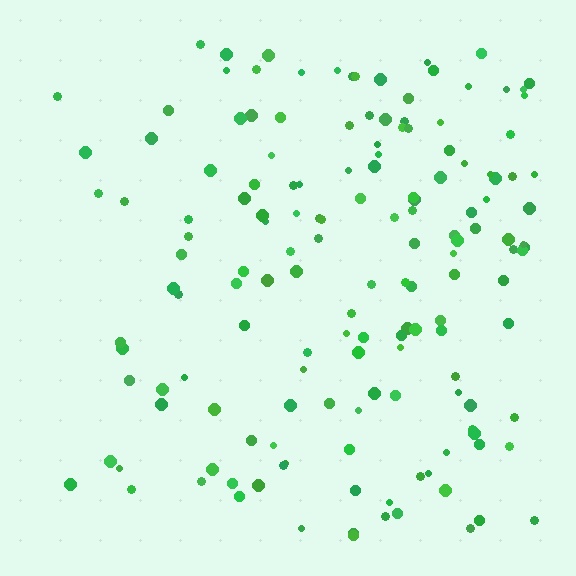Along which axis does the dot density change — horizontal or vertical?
Horizontal.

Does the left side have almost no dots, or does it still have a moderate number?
Still a moderate number, just noticeably fewer than the right.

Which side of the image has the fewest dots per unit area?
The left.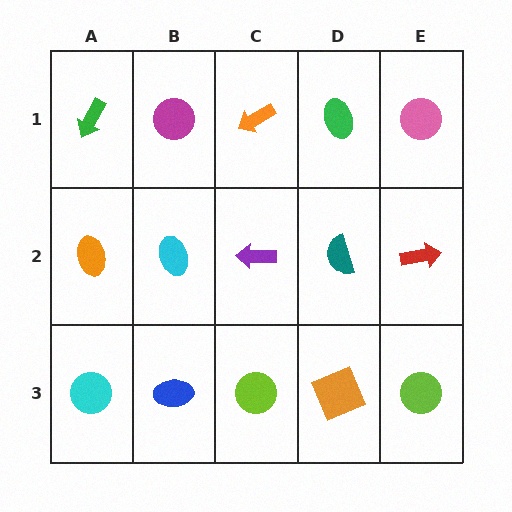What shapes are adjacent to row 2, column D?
A green ellipse (row 1, column D), an orange square (row 3, column D), a purple arrow (row 2, column C), a red arrow (row 2, column E).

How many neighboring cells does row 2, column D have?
4.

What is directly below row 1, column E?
A red arrow.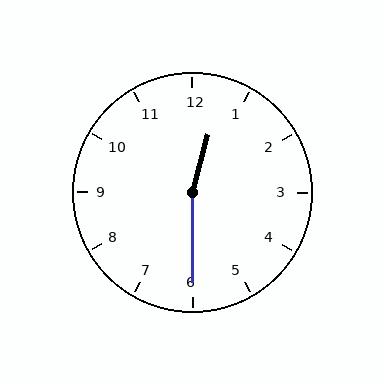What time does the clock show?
12:30.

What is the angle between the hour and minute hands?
Approximately 165 degrees.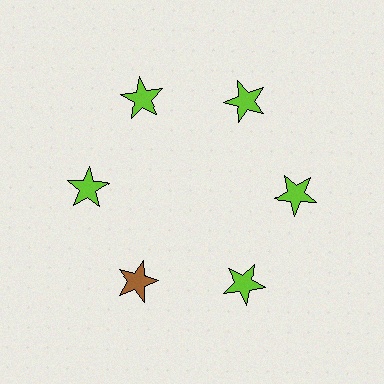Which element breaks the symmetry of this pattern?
The brown star at roughly the 7 o'clock position breaks the symmetry. All other shapes are lime stars.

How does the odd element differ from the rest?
It has a different color: brown instead of lime.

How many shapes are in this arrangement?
There are 6 shapes arranged in a ring pattern.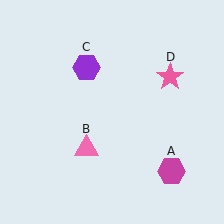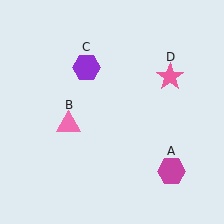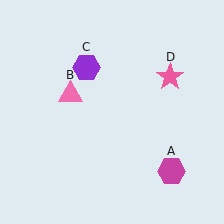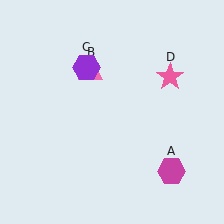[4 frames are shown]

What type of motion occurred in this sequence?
The pink triangle (object B) rotated clockwise around the center of the scene.